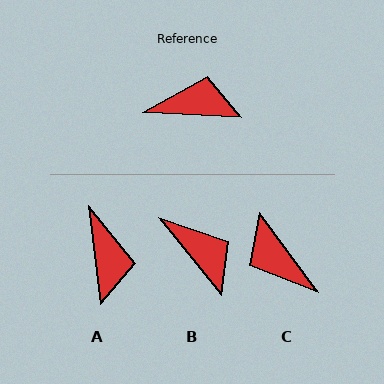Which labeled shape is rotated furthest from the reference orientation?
C, about 129 degrees away.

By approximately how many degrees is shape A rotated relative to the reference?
Approximately 80 degrees clockwise.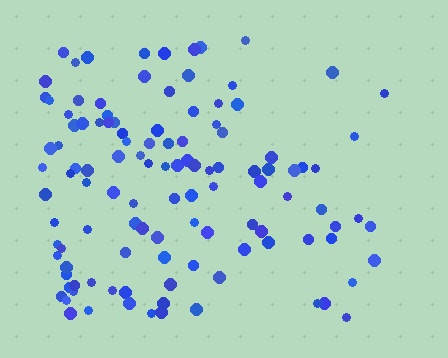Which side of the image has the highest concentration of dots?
The left.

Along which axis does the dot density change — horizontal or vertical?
Horizontal.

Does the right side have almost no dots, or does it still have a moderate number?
Still a moderate number, just noticeably fewer than the left.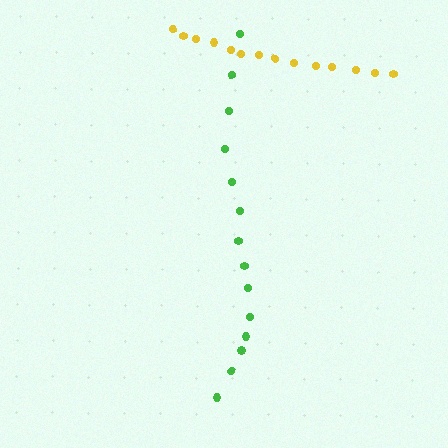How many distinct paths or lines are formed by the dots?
There are 2 distinct paths.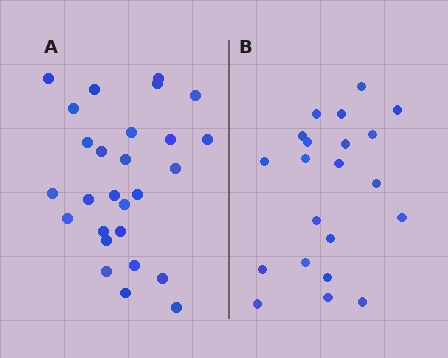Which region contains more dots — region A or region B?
Region A (the left region) has more dots.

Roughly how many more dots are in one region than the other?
Region A has about 6 more dots than region B.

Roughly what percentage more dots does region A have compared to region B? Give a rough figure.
About 30% more.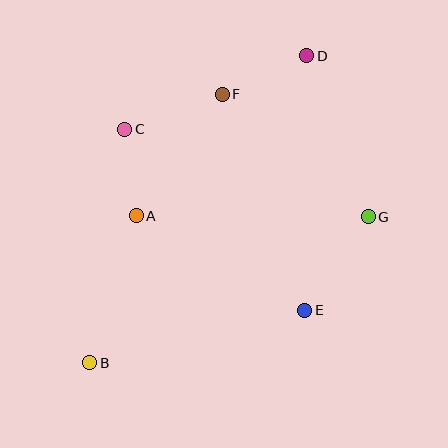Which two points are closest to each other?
Points A and C are closest to each other.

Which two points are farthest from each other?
Points B and D are farthest from each other.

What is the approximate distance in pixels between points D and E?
The distance between D and E is approximately 255 pixels.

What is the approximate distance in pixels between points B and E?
The distance between B and E is approximately 221 pixels.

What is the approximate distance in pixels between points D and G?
The distance between D and G is approximately 173 pixels.